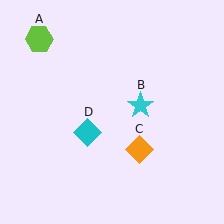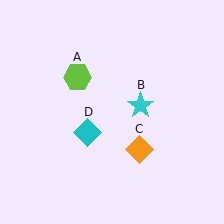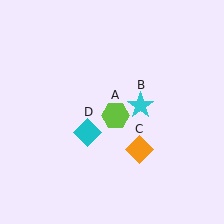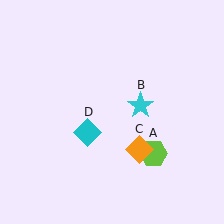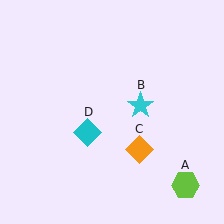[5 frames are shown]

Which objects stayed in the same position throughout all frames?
Cyan star (object B) and orange diamond (object C) and cyan diamond (object D) remained stationary.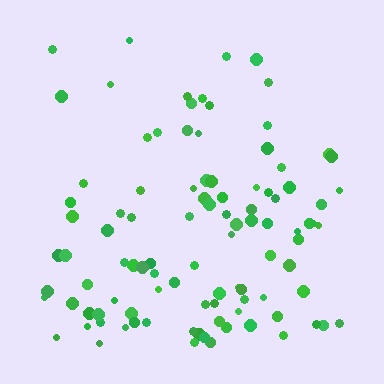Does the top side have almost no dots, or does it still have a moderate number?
Still a moderate number, just noticeably fewer than the bottom.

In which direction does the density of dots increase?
From top to bottom, with the bottom side densest.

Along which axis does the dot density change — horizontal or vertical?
Vertical.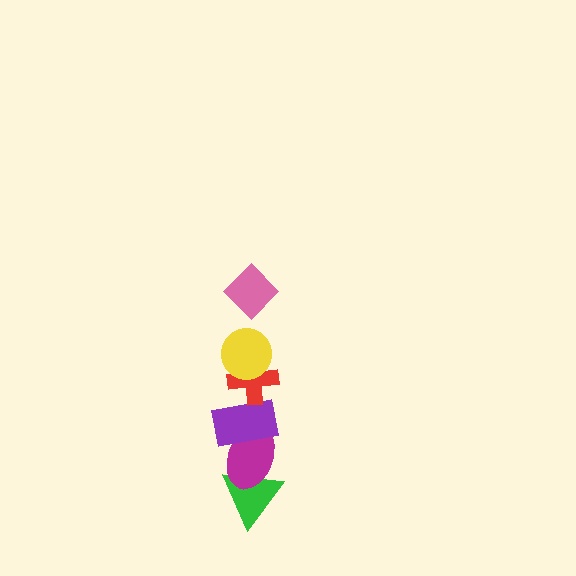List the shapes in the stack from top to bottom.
From top to bottom: the pink diamond, the yellow circle, the red cross, the purple rectangle, the magenta ellipse, the green triangle.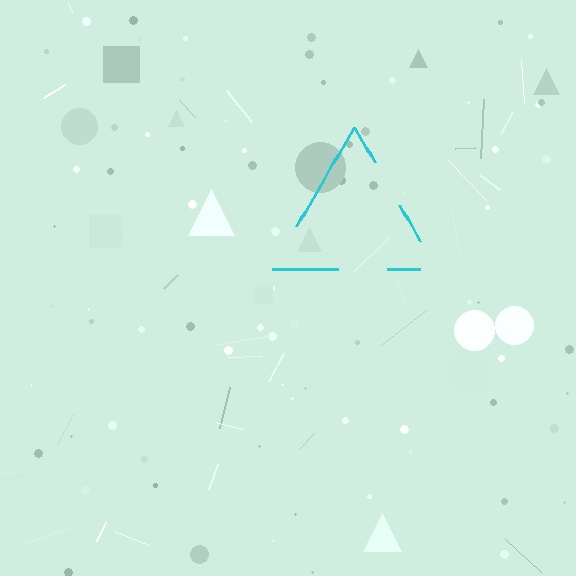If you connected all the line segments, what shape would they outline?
They would outline a triangle.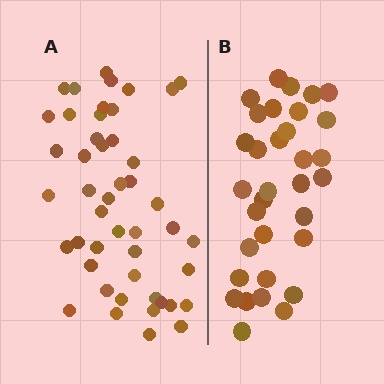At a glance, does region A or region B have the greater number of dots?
Region A (the left region) has more dots.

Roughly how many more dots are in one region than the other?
Region A has approximately 15 more dots than region B.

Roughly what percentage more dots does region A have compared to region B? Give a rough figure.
About 40% more.